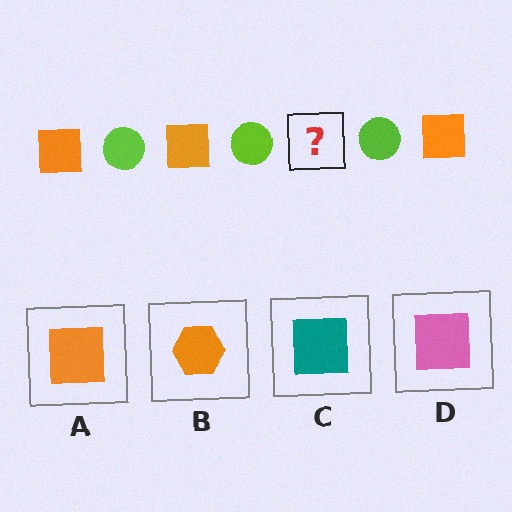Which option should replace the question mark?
Option A.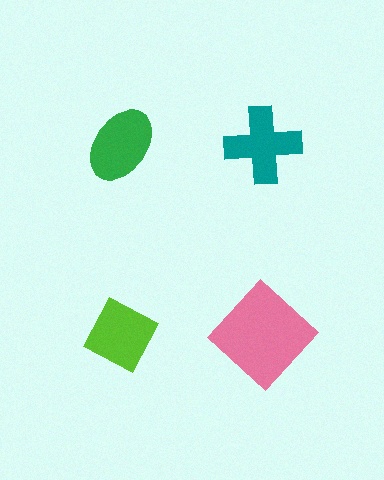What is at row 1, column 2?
A teal cross.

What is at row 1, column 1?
A green ellipse.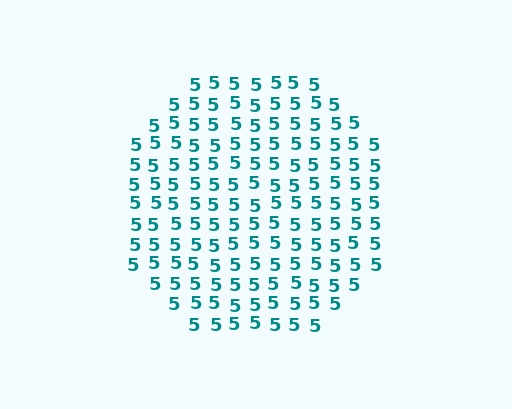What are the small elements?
The small elements are digit 5's.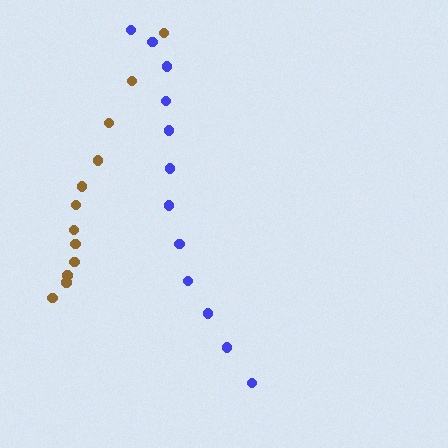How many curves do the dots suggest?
There are 2 distinct paths.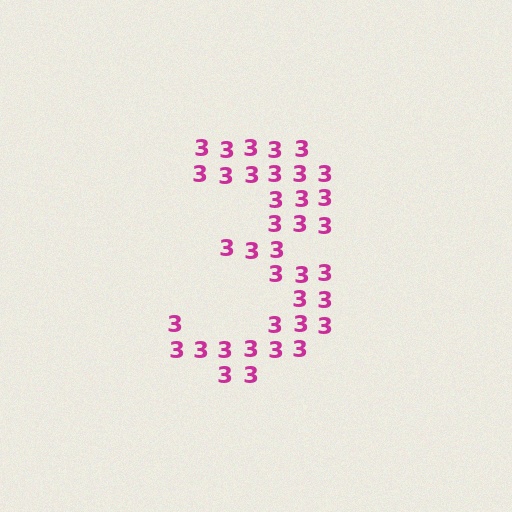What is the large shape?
The large shape is the digit 3.